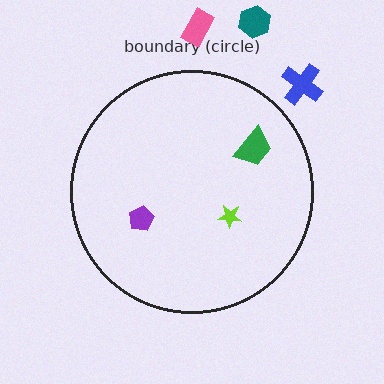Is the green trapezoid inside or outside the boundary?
Inside.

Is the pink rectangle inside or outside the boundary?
Outside.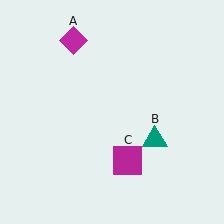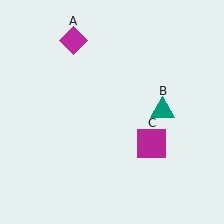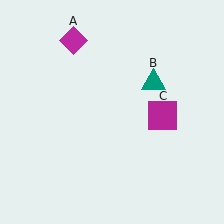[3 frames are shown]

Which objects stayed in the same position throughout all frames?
Magenta diamond (object A) remained stationary.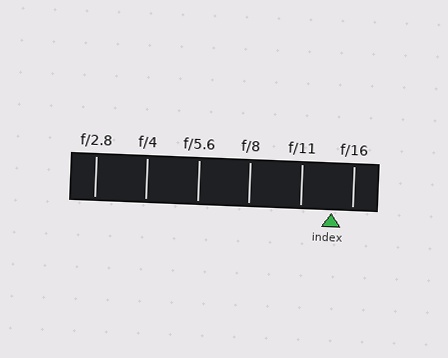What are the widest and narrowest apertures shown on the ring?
The widest aperture shown is f/2.8 and the narrowest is f/16.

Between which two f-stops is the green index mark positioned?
The index mark is between f/11 and f/16.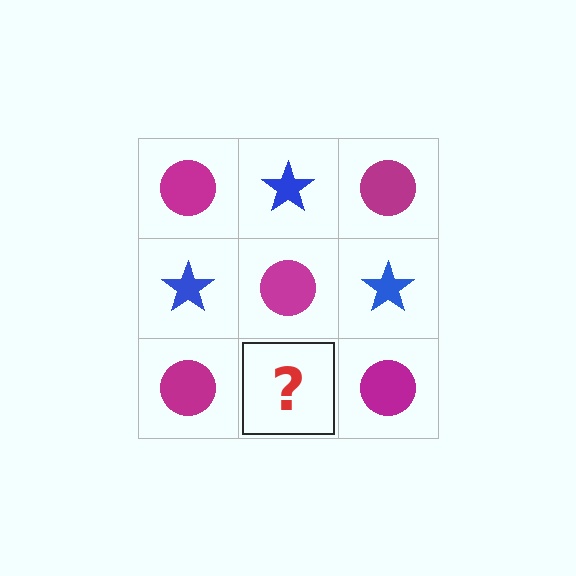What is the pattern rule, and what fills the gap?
The rule is that it alternates magenta circle and blue star in a checkerboard pattern. The gap should be filled with a blue star.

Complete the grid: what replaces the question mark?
The question mark should be replaced with a blue star.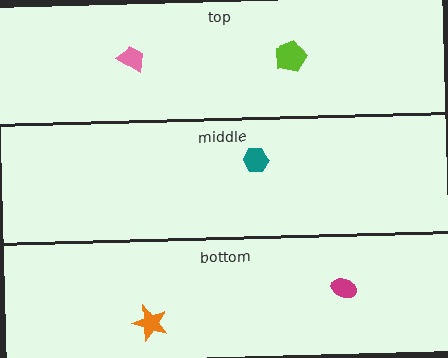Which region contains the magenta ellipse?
The bottom region.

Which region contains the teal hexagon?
The middle region.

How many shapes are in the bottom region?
2.